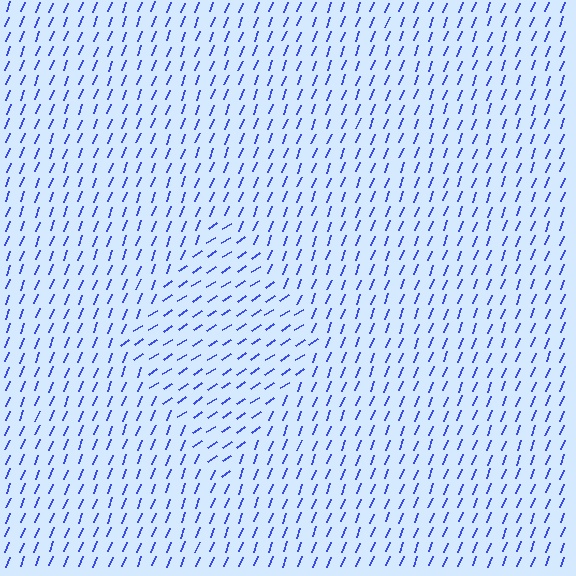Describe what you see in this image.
The image is filled with small blue line segments. A diamond region in the image has lines oriented differently from the surrounding lines, creating a visible texture boundary.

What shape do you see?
I see a diamond.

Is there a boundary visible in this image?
Yes, there is a texture boundary formed by a change in line orientation.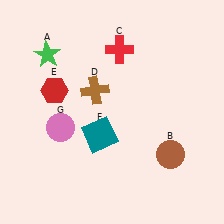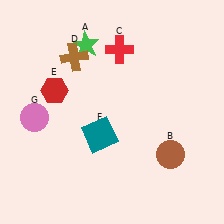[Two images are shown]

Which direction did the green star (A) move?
The green star (A) moved right.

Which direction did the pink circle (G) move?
The pink circle (G) moved left.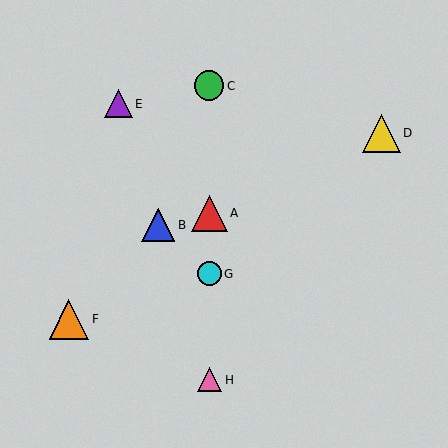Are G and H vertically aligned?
Yes, both are at x≈209.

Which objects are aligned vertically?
Objects A, C, G, H are aligned vertically.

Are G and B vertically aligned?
No, G is at x≈209 and B is at x≈158.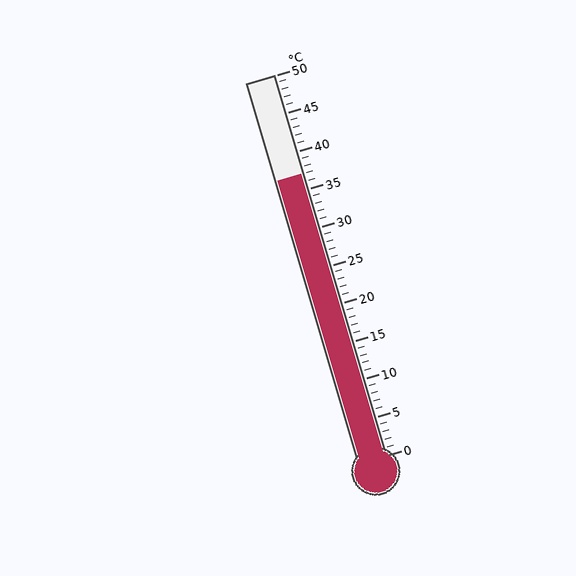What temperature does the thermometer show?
The thermometer shows approximately 37°C.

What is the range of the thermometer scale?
The thermometer scale ranges from 0°C to 50°C.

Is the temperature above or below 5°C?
The temperature is above 5°C.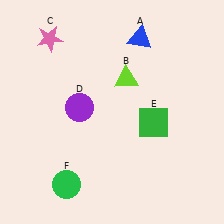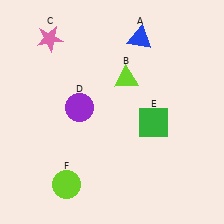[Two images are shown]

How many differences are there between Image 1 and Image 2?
There is 1 difference between the two images.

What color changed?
The circle (F) changed from green in Image 1 to lime in Image 2.